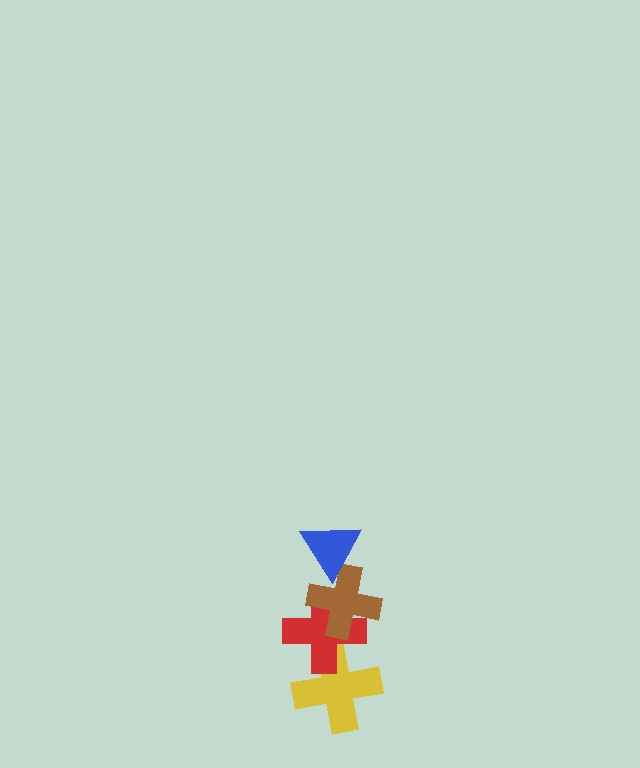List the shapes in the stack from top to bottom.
From top to bottom: the blue triangle, the brown cross, the red cross, the yellow cross.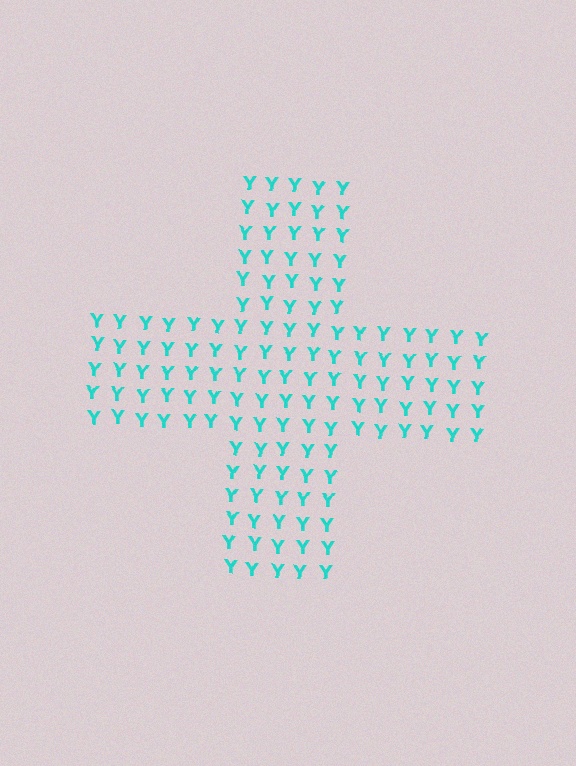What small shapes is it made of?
It is made of small letter Y's.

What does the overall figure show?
The overall figure shows a cross.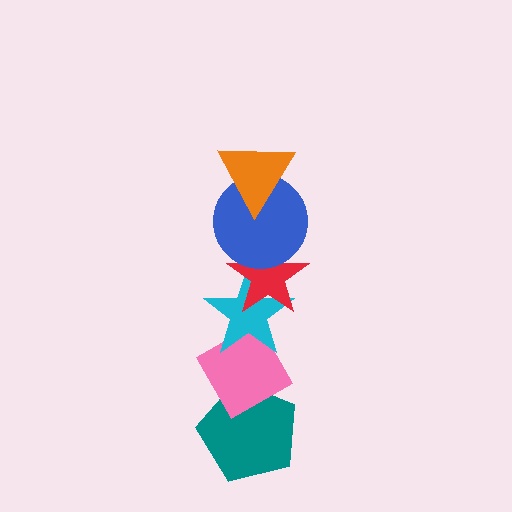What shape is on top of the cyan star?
The red star is on top of the cyan star.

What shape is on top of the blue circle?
The orange triangle is on top of the blue circle.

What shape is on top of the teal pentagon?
The pink diamond is on top of the teal pentagon.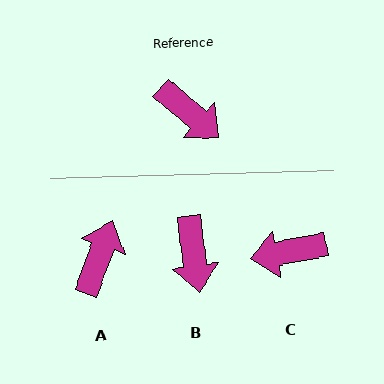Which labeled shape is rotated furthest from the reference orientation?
C, about 129 degrees away.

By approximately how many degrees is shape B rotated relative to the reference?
Approximately 42 degrees clockwise.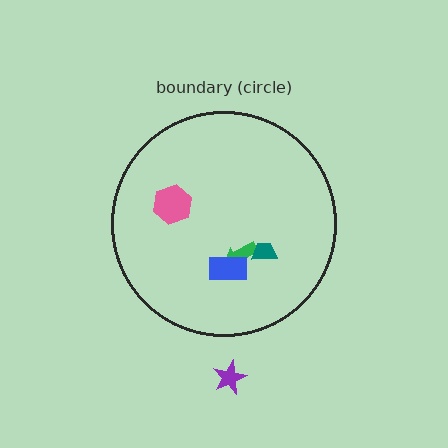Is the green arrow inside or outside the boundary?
Inside.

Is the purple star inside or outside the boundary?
Outside.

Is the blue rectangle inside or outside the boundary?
Inside.